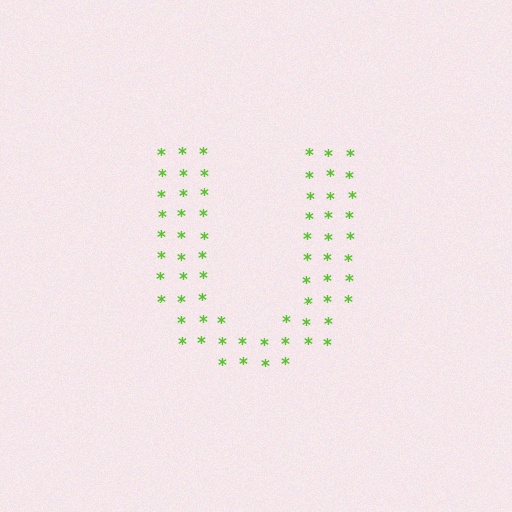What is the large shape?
The large shape is the letter U.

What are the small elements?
The small elements are asterisks.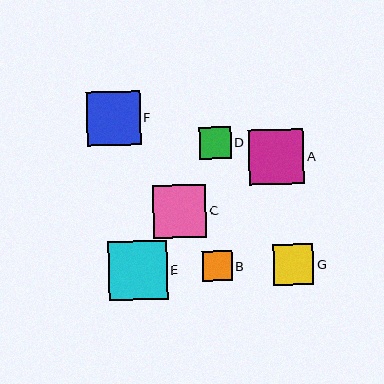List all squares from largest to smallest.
From largest to smallest: E, A, F, C, G, D, B.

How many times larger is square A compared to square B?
Square A is approximately 1.9 times the size of square B.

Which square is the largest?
Square E is the largest with a size of approximately 59 pixels.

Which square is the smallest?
Square B is the smallest with a size of approximately 30 pixels.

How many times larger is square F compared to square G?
Square F is approximately 1.3 times the size of square G.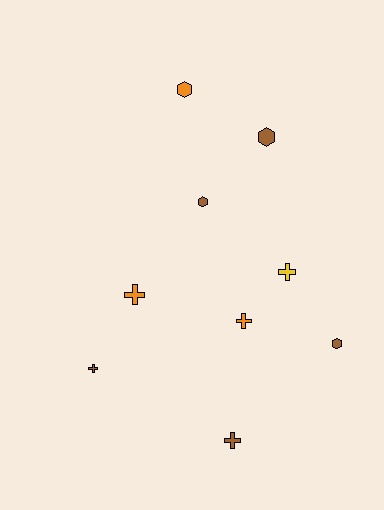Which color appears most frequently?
Brown, with 5 objects.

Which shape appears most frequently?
Cross, with 5 objects.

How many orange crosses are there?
There are 2 orange crosses.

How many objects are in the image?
There are 9 objects.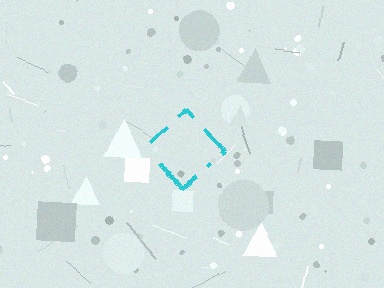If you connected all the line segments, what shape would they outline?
They would outline a diamond.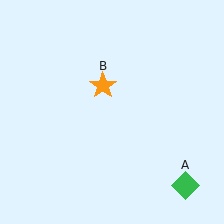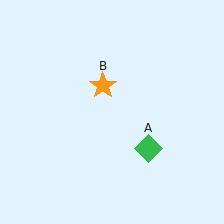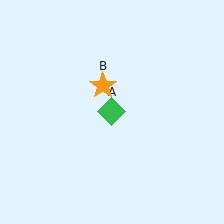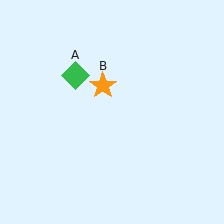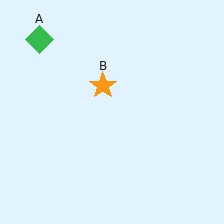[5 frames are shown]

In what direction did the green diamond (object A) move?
The green diamond (object A) moved up and to the left.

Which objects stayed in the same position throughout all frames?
Orange star (object B) remained stationary.